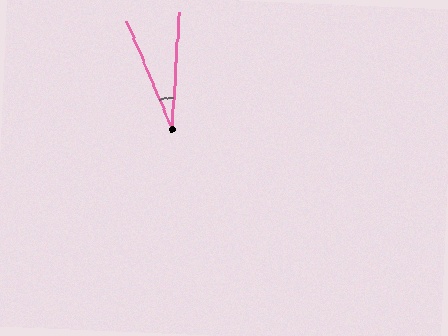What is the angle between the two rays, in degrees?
Approximately 27 degrees.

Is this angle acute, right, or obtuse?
It is acute.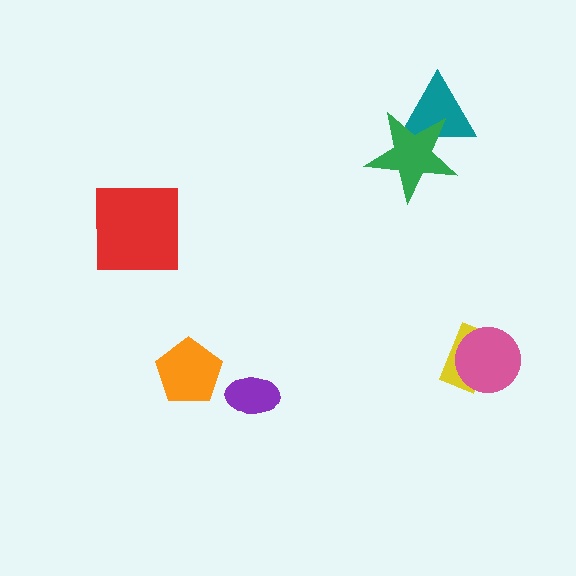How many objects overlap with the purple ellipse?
0 objects overlap with the purple ellipse.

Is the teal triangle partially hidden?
Yes, it is partially covered by another shape.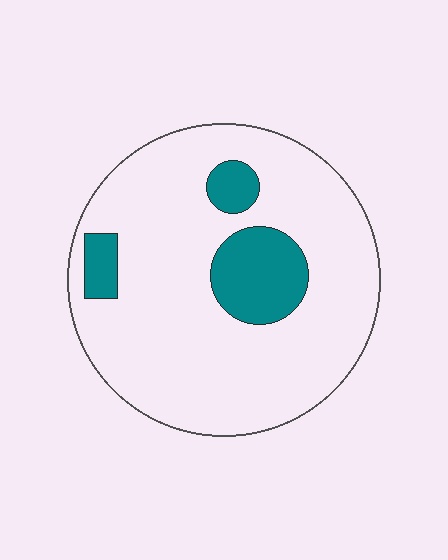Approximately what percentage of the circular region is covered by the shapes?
Approximately 15%.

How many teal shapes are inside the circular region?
3.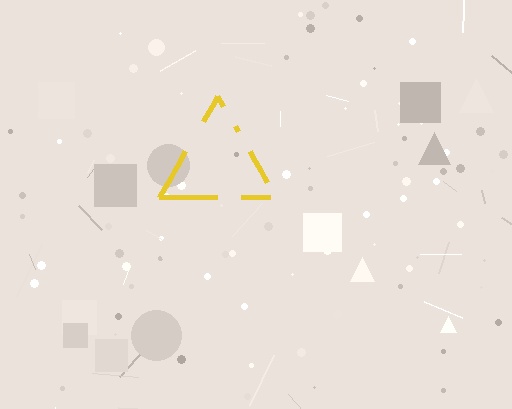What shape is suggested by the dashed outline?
The dashed outline suggests a triangle.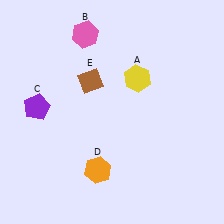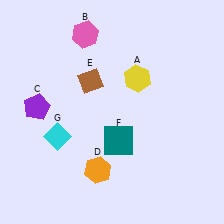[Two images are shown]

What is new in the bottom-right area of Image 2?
A teal square (F) was added in the bottom-right area of Image 2.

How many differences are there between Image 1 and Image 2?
There are 2 differences between the two images.